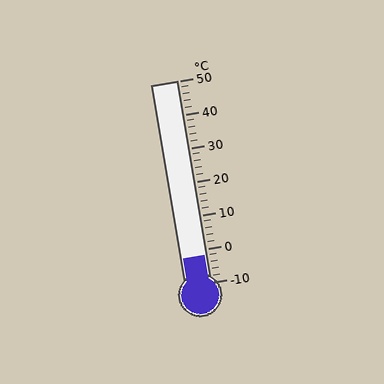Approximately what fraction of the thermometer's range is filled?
The thermometer is filled to approximately 15% of its range.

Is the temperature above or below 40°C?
The temperature is below 40°C.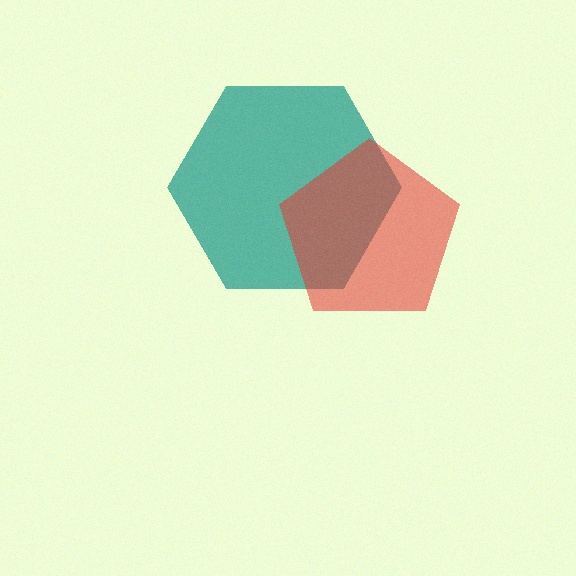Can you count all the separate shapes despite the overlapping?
Yes, there are 2 separate shapes.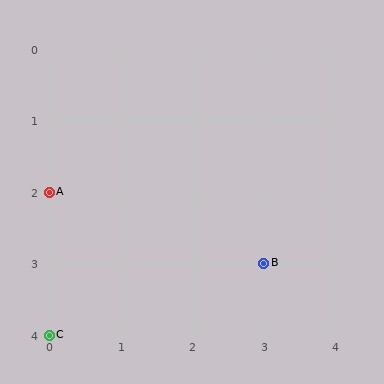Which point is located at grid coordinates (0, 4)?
Point C is at (0, 4).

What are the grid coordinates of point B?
Point B is at grid coordinates (3, 3).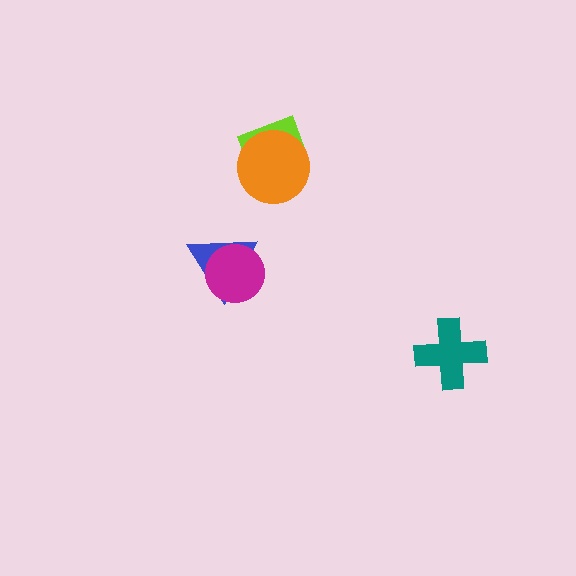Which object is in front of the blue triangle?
The magenta circle is in front of the blue triangle.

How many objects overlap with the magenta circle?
1 object overlaps with the magenta circle.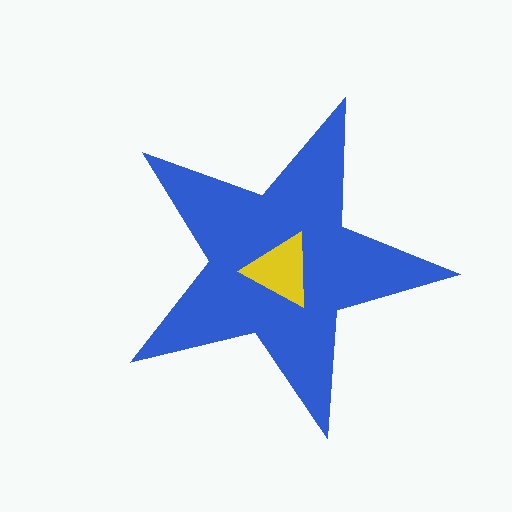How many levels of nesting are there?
2.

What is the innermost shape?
The yellow triangle.